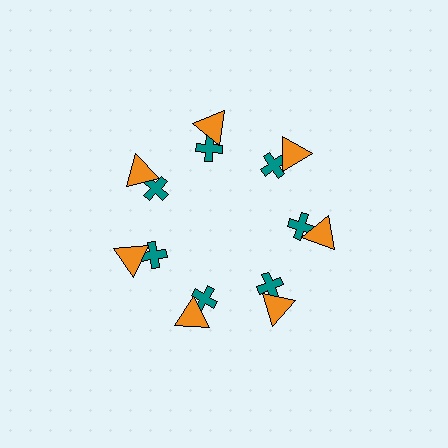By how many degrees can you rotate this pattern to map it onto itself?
The pattern maps onto itself every 51 degrees of rotation.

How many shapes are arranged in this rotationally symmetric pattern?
There are 14 shapes, arranged in 7 groups of 2.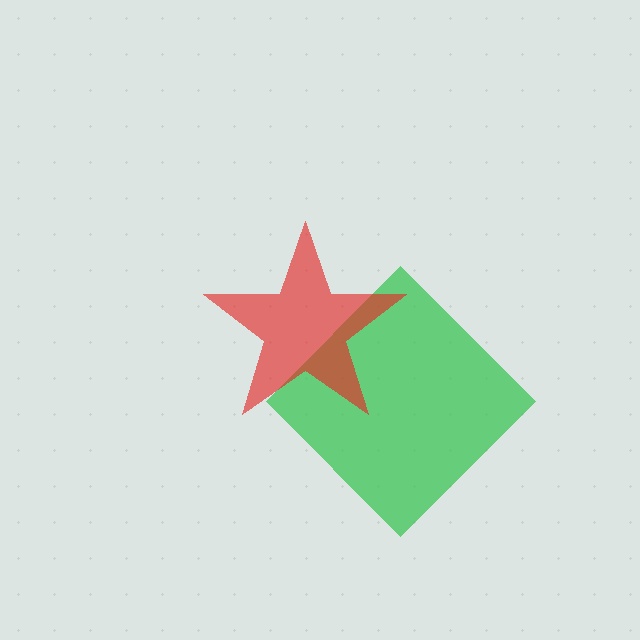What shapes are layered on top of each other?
The layered shapes are: a green diamond, a red star.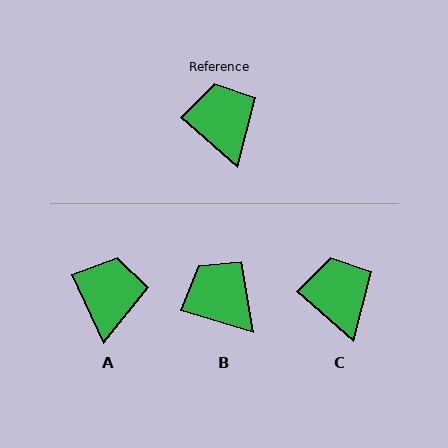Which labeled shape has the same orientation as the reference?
C.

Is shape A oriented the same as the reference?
No, it is off by about 24 degrees.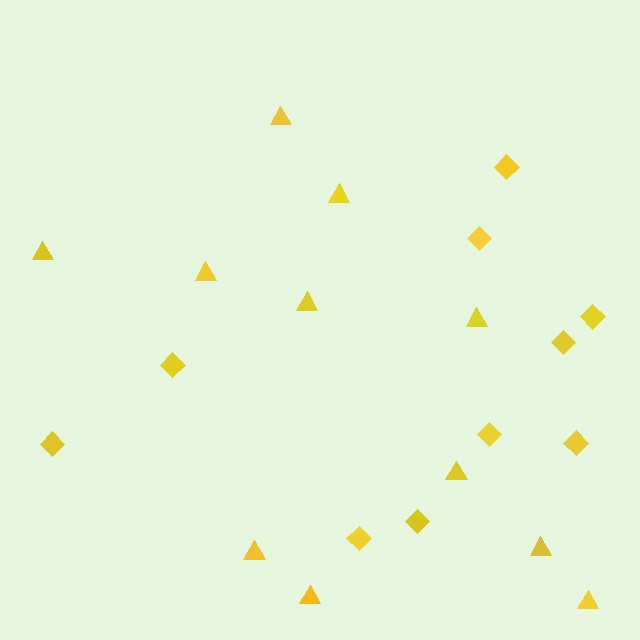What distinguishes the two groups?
There are 2 groups: one group of triangles (11) and one group of diamonds (10).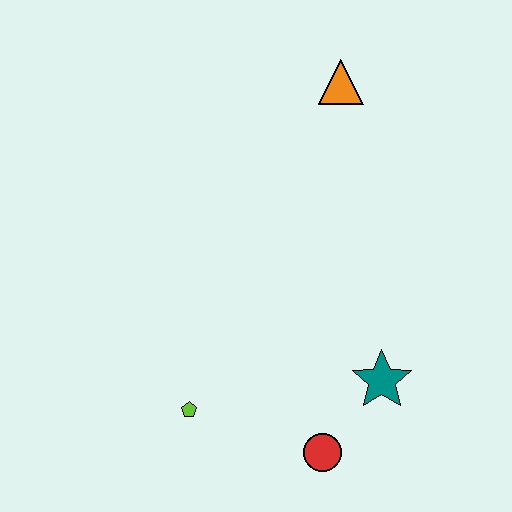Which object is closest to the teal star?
The red circle is closest to the teal star.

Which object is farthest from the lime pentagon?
The orange triangle is farthest from the lime pentagon.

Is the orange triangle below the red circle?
No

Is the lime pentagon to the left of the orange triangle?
Yes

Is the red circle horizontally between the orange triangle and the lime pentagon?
Yes